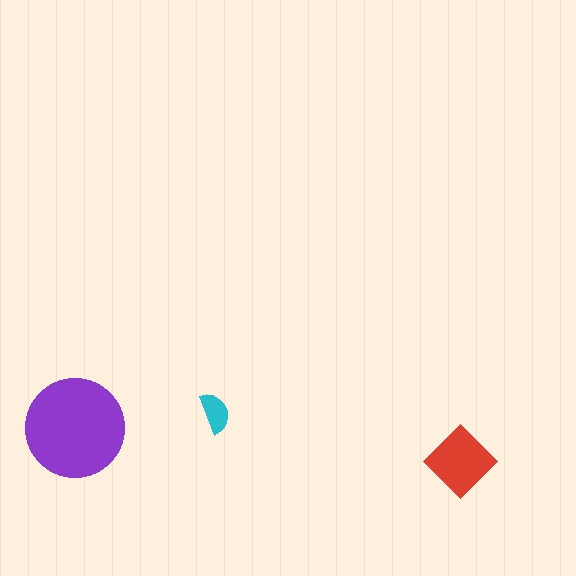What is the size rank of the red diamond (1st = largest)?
2nd.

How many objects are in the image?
There are 3 objects in the image.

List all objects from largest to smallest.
The purple circle, the red diamond, the cyan semicircle.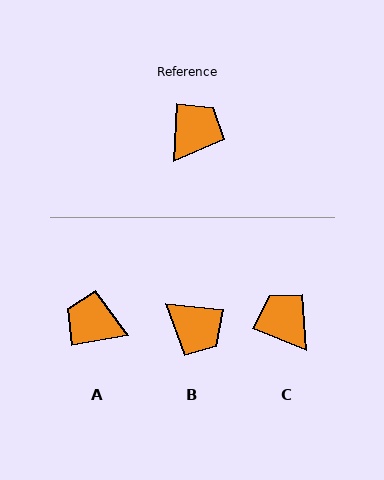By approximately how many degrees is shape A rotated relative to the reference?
Approximately 103 degrees counter-clockwise.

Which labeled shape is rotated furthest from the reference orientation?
A, about 103 degrees away.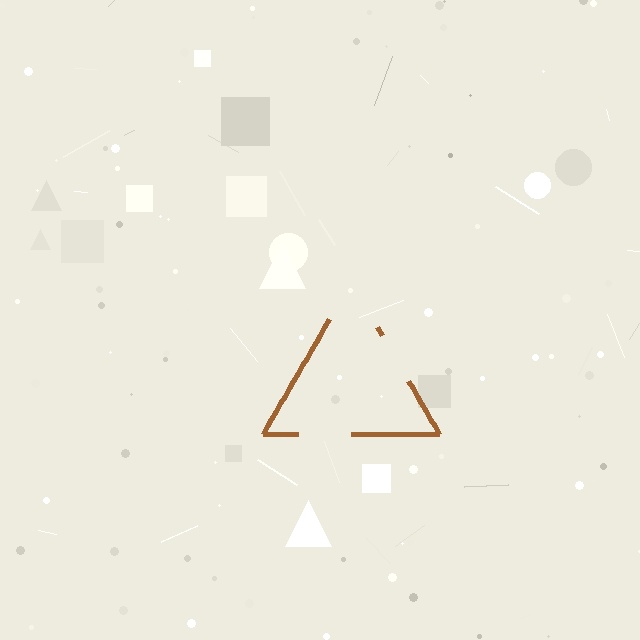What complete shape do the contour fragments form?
The contour fragments form a triangle.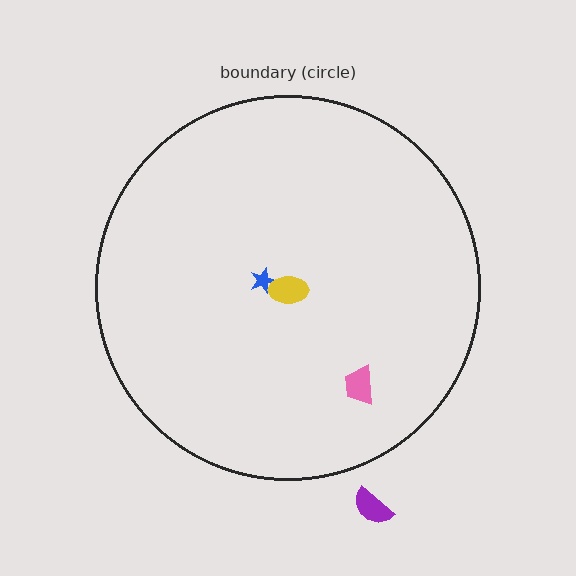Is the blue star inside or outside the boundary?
Inside.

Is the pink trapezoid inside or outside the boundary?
Inside.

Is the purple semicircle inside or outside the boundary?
Outside.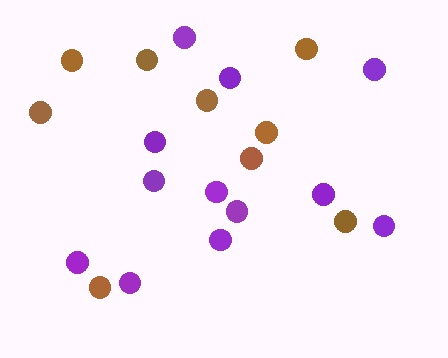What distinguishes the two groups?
There are 2 groups: one group of purple circles (12) and one group of brown circles (9).